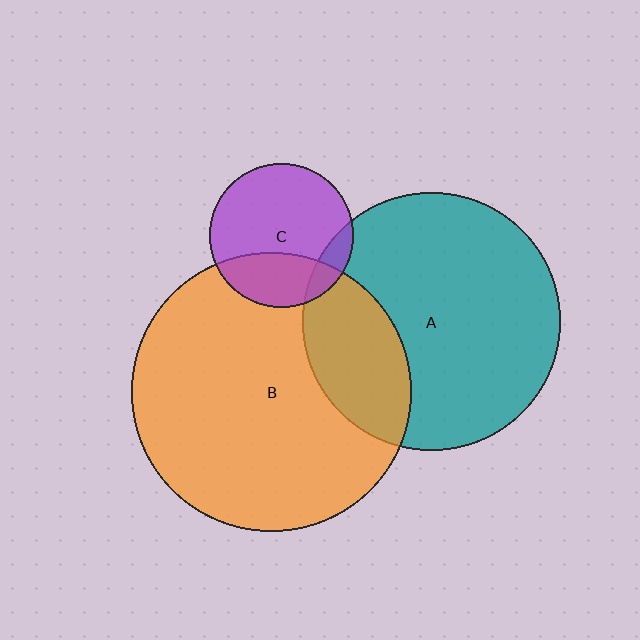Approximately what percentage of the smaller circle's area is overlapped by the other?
Approximately 30%.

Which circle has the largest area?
Circle B (orange).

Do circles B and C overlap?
Yes.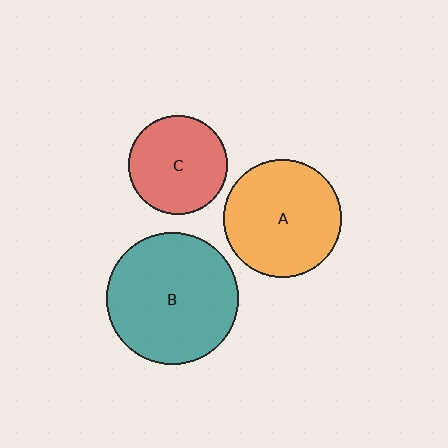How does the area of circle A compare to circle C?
Approximately 1.4 times.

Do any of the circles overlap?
No, none of the circles overlap.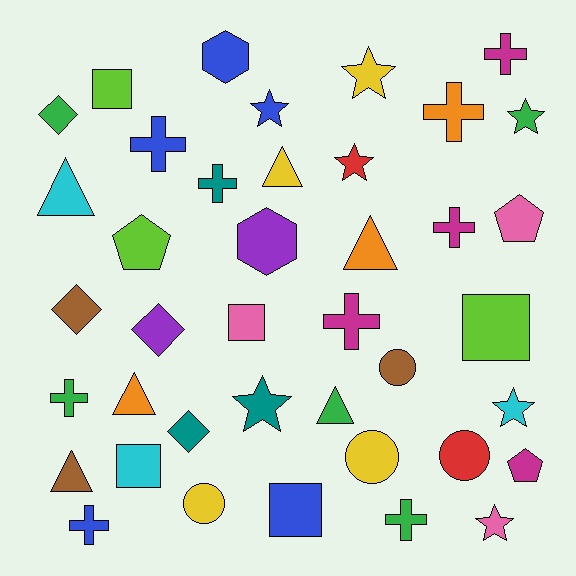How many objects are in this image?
There are 40 objects.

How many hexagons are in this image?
There are 2 hexagons.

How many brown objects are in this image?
There are 3 brown objects.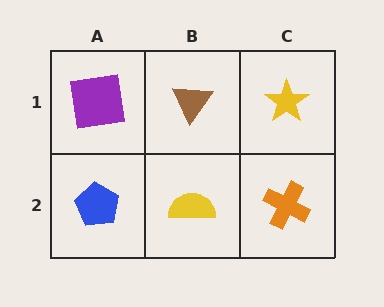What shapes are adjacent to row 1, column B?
A yellow semicircle (row 2, column B), a purple square (row 1, column A), a yellow star (row 1, column C).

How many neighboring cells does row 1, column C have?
2.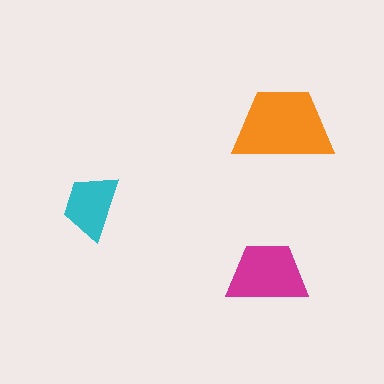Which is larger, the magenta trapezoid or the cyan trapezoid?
The magenta one.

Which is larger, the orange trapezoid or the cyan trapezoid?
The orange one.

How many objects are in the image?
There are 3 objects in the image.